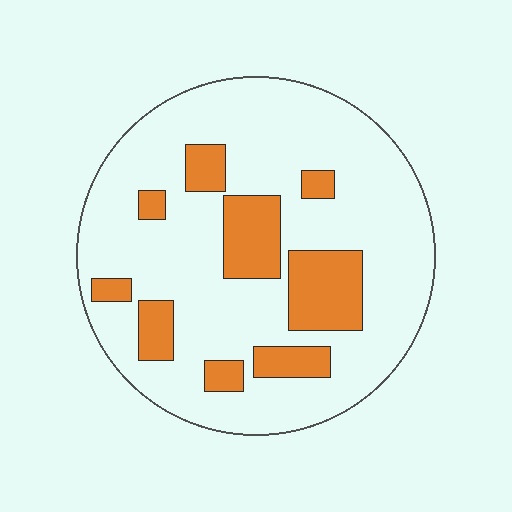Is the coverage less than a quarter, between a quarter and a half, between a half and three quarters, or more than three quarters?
Less than a quarter.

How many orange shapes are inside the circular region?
9.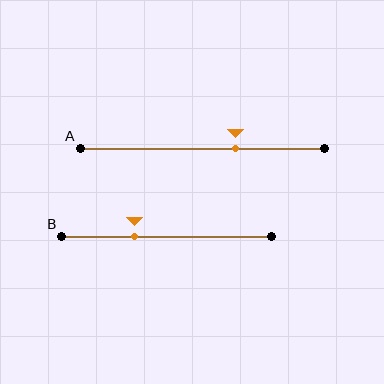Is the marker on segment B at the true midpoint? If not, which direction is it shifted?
No, the marker on segment B is shifted to the left by about 15% of the segment length.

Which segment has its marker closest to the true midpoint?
Segment A has its marker closest to the true midpoint.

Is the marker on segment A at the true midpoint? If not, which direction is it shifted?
No, the marker on segment A is shifted to the right by about 14% of the segment length.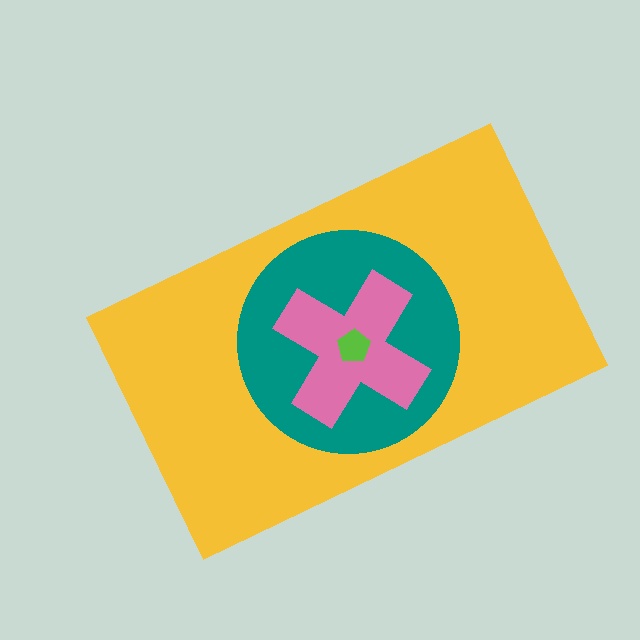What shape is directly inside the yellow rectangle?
The teal circle.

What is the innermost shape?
The lime pentagon.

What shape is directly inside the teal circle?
The pink cross.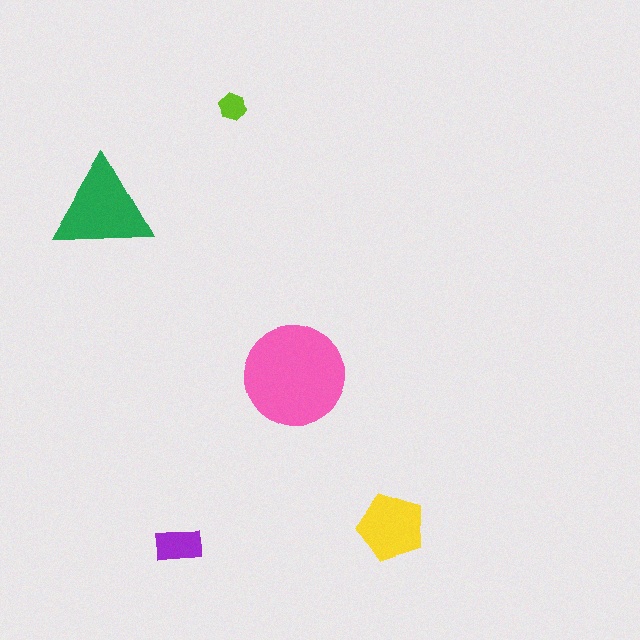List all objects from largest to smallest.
The pink circle, the green triangle, the yellow pentagon, the purple rectangle, the lime hexagon.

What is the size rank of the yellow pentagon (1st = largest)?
3rd.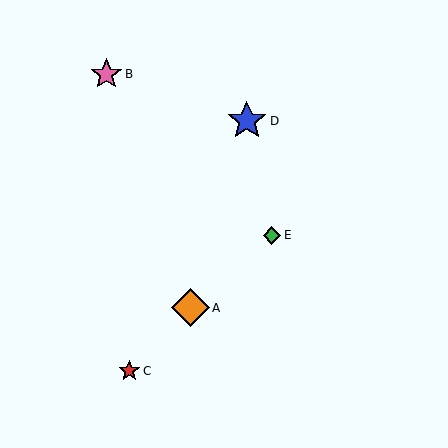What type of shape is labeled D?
Shape D is a blue star.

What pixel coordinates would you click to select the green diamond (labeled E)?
Click at (272, 235) to select the green diamond E.